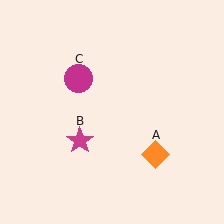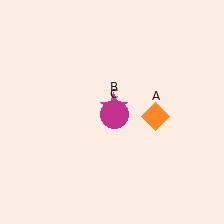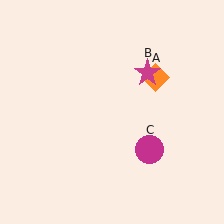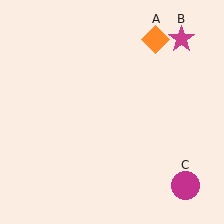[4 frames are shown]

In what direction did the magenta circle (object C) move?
The magenta circle (object C) moved down and to the right.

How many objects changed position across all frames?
3 objects changed position: orange diamond (object A), magenta star (object B), magenta circle (object C).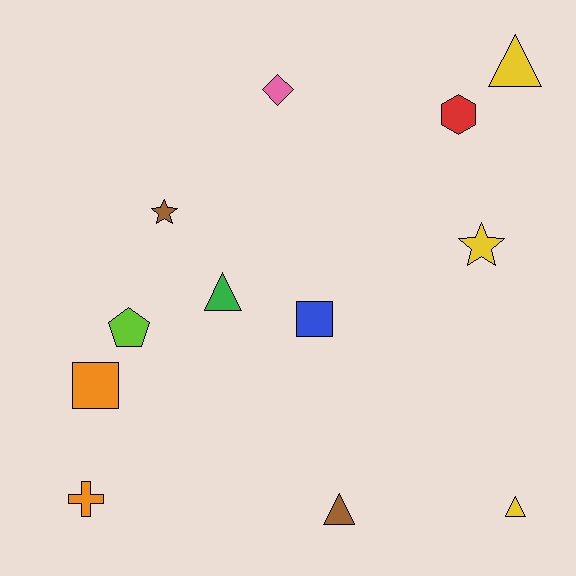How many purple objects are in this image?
There are no purple objects.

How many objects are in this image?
There are 12 objects.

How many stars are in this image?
There are 2 stars.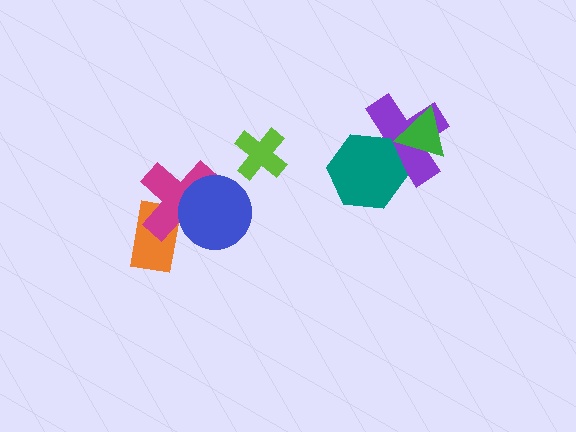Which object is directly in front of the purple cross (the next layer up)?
The green triangle is directly in front of the purple cross.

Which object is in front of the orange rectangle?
The magenta cross is in front of the orange rectangle.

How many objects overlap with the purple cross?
2 objects overlap with the purple cross.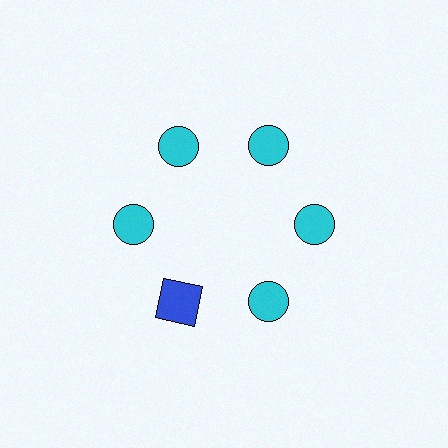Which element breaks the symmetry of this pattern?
The blue square at roughly the 7 o'clock position breaks the symmetry. All other shapes are cyan circles.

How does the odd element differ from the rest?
It differs in both color (blue instead of cyan) and shape (square instead of circle).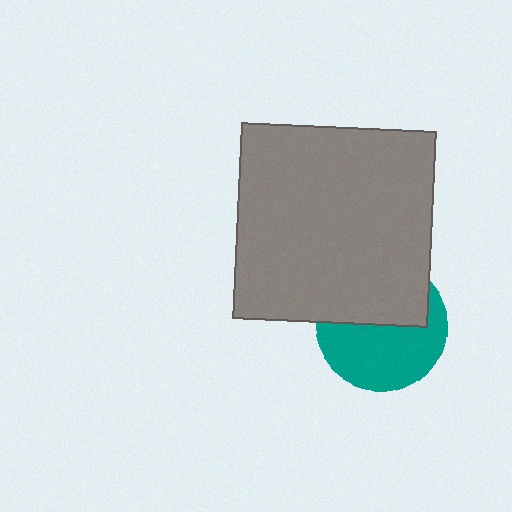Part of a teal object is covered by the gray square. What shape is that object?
It is a circle.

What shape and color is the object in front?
The object in front is a gray square.